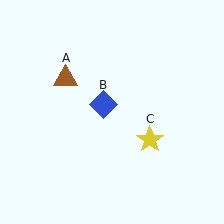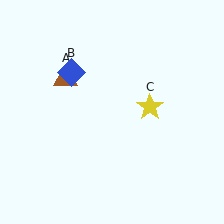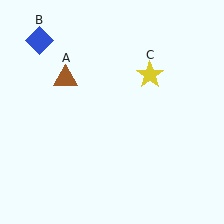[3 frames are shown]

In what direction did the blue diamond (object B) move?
The blue diamond (object B) moved up and to the left.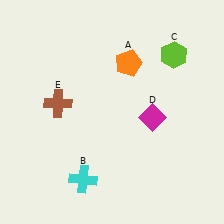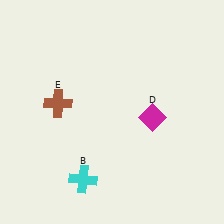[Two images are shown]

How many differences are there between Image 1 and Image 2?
There are 2 differences between the two images.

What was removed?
The lime hexagon (C), the orange pentagon (A) were removed in Image 2.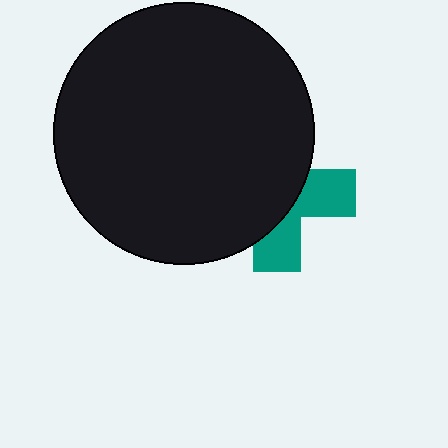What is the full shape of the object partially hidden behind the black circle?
The partially hidden object is a teal cross.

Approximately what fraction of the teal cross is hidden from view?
Roughly 63% of the teal cross is hidden behind the black circle.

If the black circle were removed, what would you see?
You would see the complete teal cross.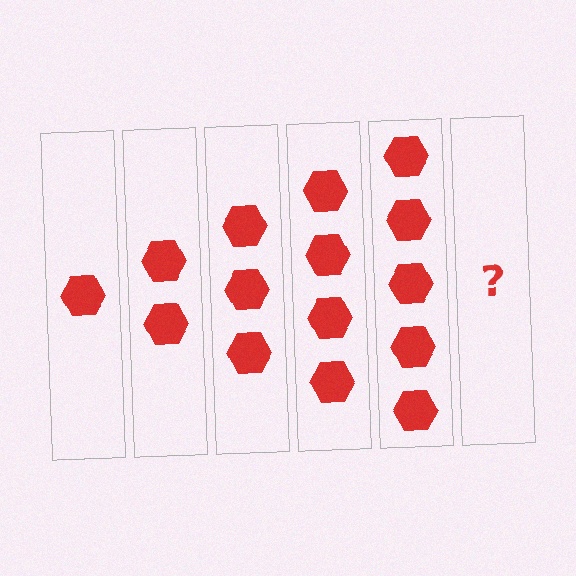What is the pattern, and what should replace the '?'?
The pattern is that each step adds one more hexagon. The '?' should be 6 hexagons.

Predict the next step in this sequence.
The next step is 6 hexagons.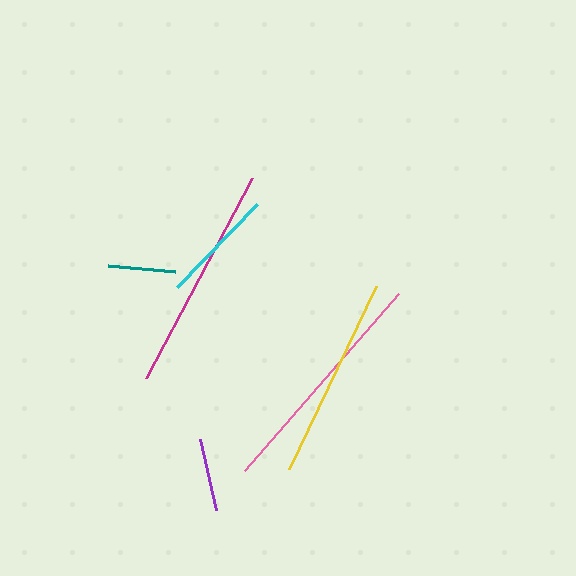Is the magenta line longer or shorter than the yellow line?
The magenta line is longer than the yellow line.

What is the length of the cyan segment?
The cyan segment is approximately 115 pixels long.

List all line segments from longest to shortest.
From longest to shortest: pink, magenta, yellow, cyan, purple, teal.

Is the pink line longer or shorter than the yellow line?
The pink line is longer than the yellow line.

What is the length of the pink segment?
The pink segment is approximately 234 pixels long.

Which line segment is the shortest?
The teal line is the shortest at approximately 66 pixels.